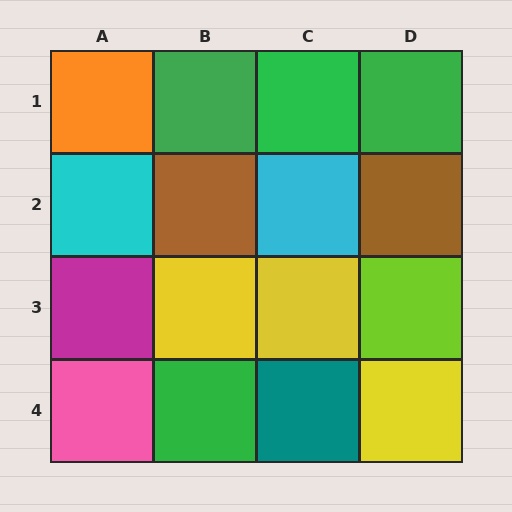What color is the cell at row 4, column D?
Yellow.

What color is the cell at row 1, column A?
Orange.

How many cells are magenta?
1 cell is magenta.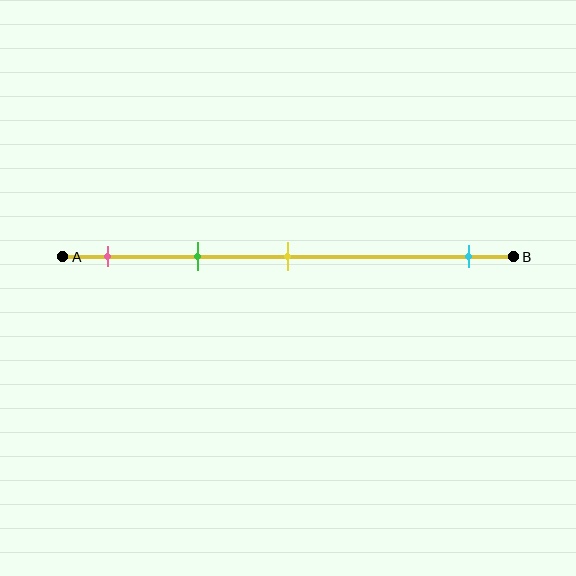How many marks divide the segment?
There are 4 marks dividing the segment.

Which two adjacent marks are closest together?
The pink and green marks are the closest adjacent pair.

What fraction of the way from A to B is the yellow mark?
The yellow mark is approximately 50% (0.5) of the way from A to B.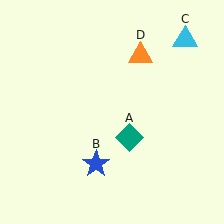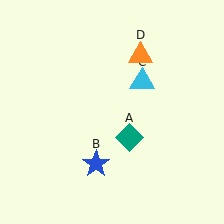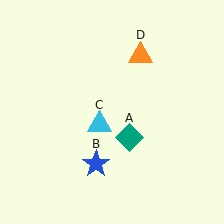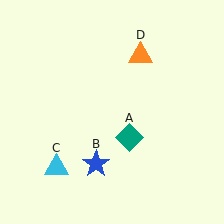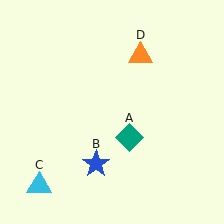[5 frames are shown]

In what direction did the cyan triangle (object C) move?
The cyan triangle (object C) moved down and to the left.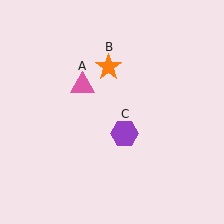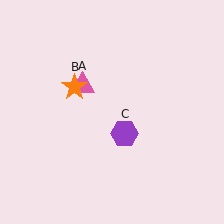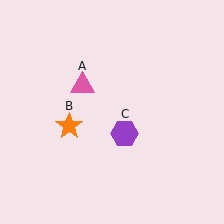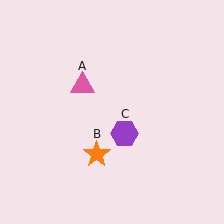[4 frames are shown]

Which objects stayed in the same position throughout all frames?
Pink triangle (object A) and purple hexagon (object C) remained stationary.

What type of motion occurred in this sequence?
The orange star (object B) rotated counterclockwise around the center of the scene.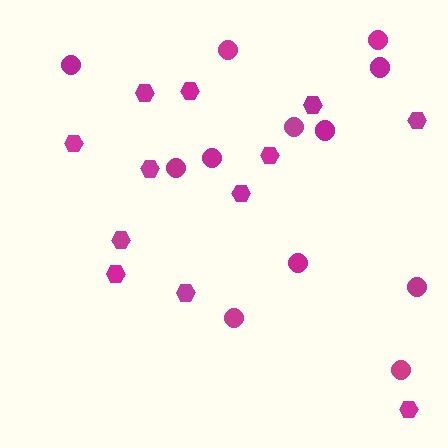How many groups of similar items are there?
There are 2 groups: one group of circles (12) and one group of hexagons (12).